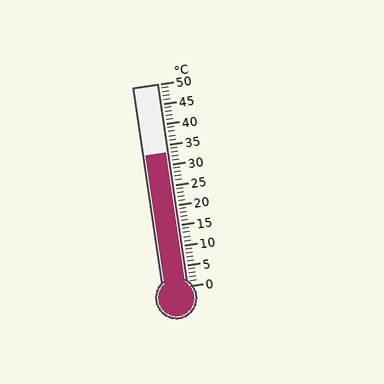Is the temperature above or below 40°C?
The temperature is below 40°C.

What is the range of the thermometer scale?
The thermometer scale ranges from 0°C to 50°C.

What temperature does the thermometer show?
The thermometer shows approximately 33°C.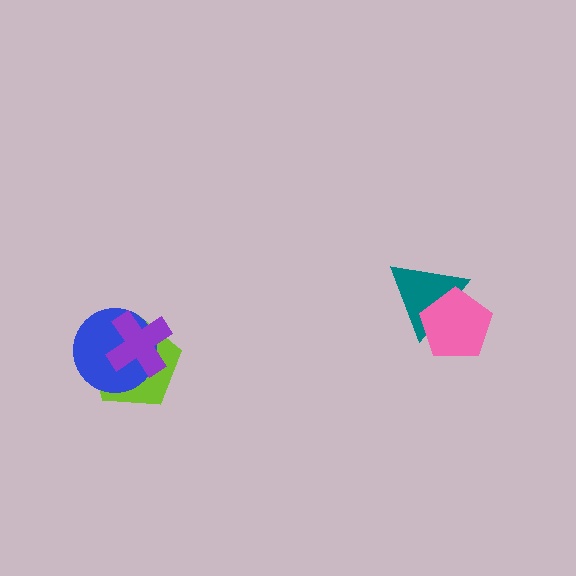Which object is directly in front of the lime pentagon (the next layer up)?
The blue circle is directly in front of the lime pentagon.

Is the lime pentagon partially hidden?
Yes, it is partially covered by another shape.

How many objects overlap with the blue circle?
2 objects overlap with the blue circle.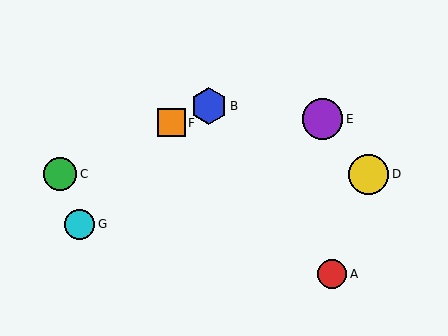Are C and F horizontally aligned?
No, C is at y≈174 and F is at y≈123.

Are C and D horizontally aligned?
Yes, both are at y≈174.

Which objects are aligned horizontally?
Objects C, D are aligned horizontally.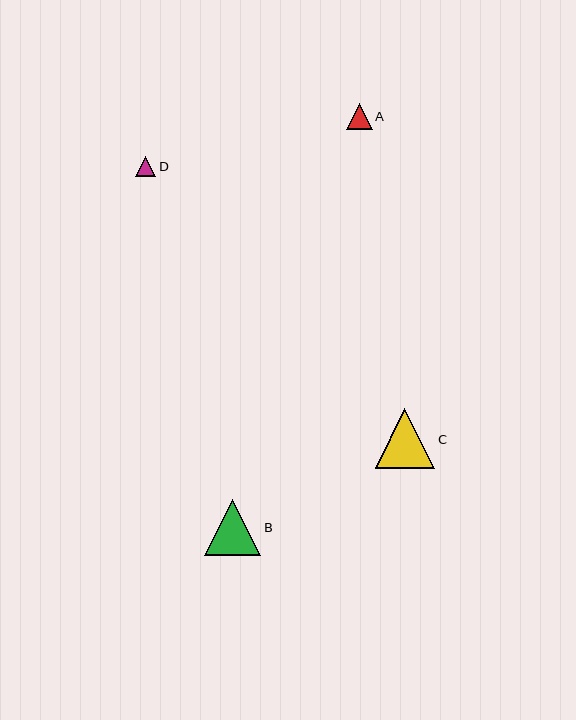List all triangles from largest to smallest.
From largest to smallest: C, B, A, D.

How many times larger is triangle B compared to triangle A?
Triangle B is approximately 2.2 times the size of triangle A.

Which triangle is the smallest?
Triangle D is the smallest with a size of approximately 20 pixels.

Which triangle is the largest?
Triangle C is the largest with a size of approximately 60 pixels.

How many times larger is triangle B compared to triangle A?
Triangle B is approximately 2.2 times the size of triangle A.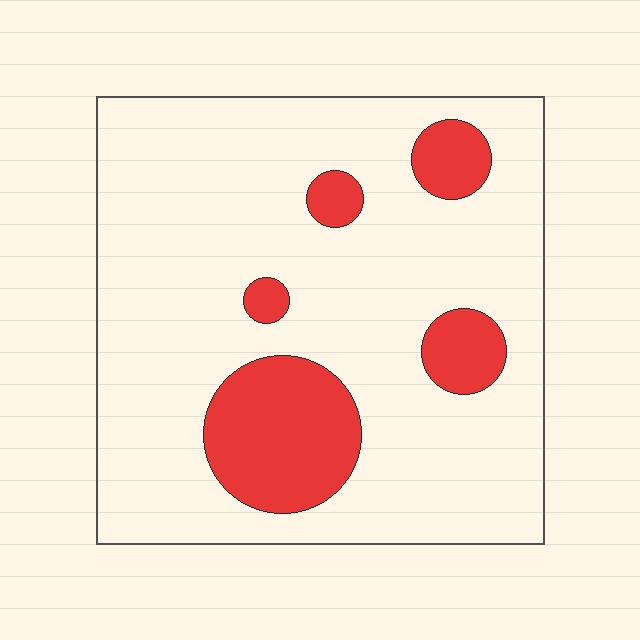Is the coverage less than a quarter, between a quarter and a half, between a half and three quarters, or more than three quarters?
Less than a quarter.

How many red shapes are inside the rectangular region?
5.